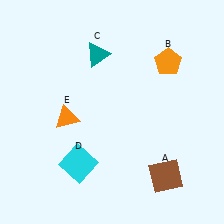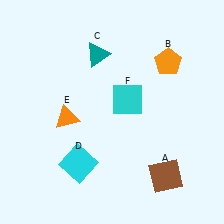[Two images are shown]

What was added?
A cyan square (F) was added in Image 2.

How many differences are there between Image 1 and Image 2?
There is 1 difference between the two images.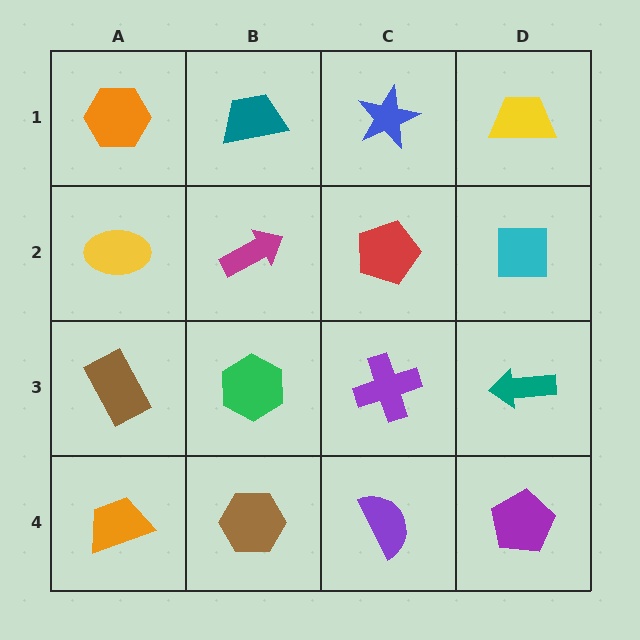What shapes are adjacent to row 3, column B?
A magenta arrow (row 2, column B), a brown hexagon (row 4, column B), a brown rectangle (row 3, column A), a purple cross (row 3, column C).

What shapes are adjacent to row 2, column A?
An orange hexagon (row 1, column A), a brown rectangle (row 3, column A), a magenta arrow (row 2, column B).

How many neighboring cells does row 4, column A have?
2.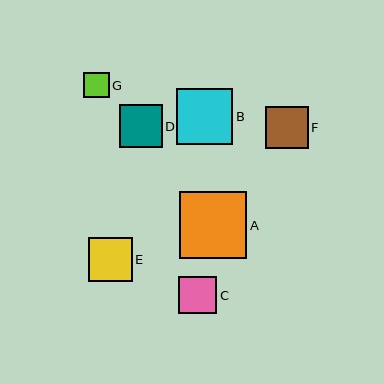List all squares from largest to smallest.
From largest to smallest: A, B, E, D, F, C, G.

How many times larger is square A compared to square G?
Square A is approximately 2.6 times the size of square G.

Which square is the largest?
Square A is the largest with a size of approximately 67 pixels.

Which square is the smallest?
Square G is the smallest with a size of approximately 25 pixels.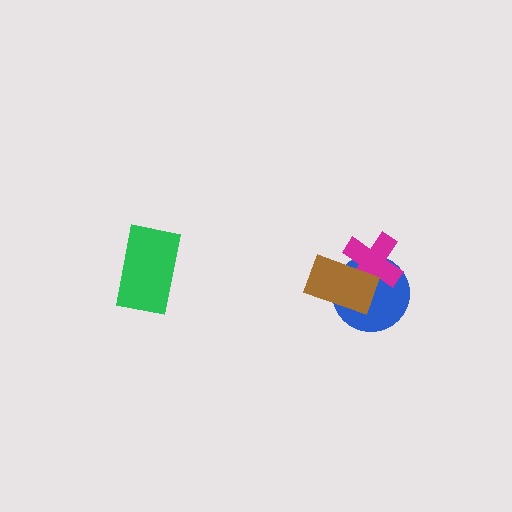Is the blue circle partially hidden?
Yes, it is partially covered by another shape.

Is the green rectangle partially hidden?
No, no other shape covers it.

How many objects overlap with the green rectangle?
0 objects overlap with the green rectangle.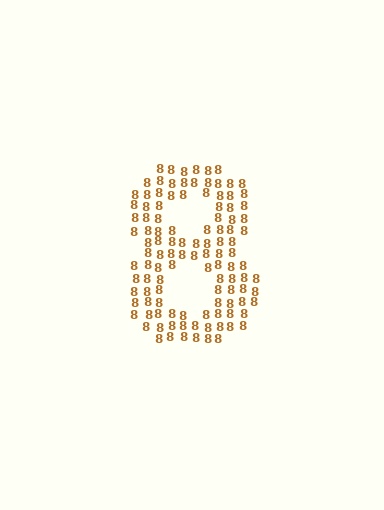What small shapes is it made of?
It is made of small digit 8's.